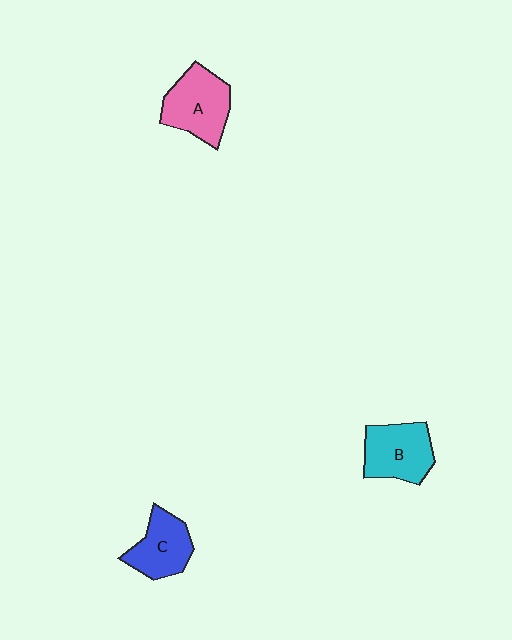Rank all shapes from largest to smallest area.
From largest to smallest: A (pink), B (cyan), C (blue).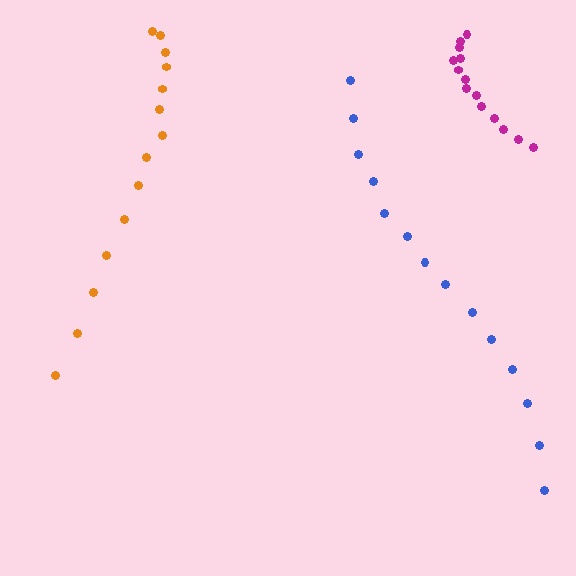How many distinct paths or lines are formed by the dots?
There are 3 distinct paths.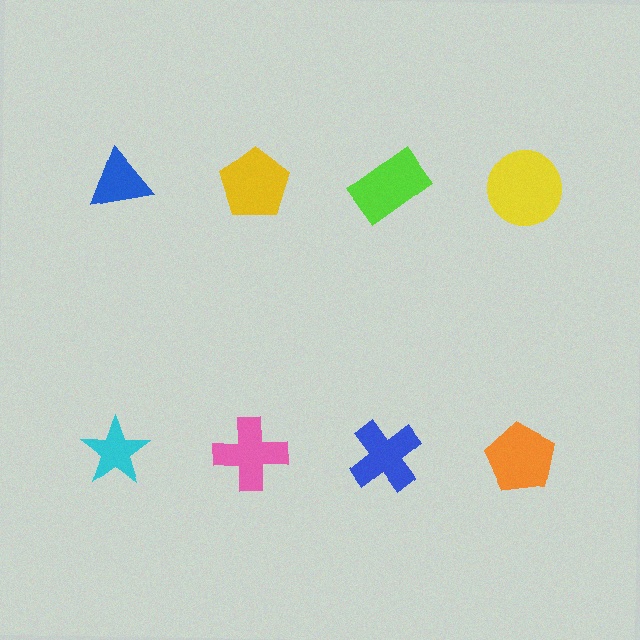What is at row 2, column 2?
A pink cross.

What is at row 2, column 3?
A blue cross.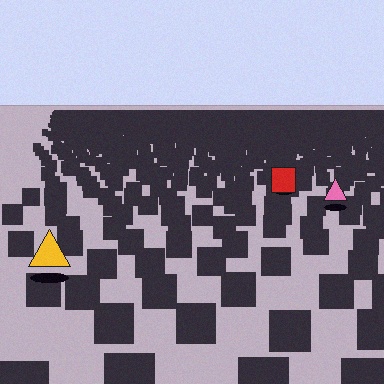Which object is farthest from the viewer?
The red square is farthest from the viewer. It appears smaller and the ground texture around it is denser.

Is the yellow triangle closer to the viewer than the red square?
Yes. The yellow triangle is closer — you can tell from the texture gradient: the ground texture is coarser near it.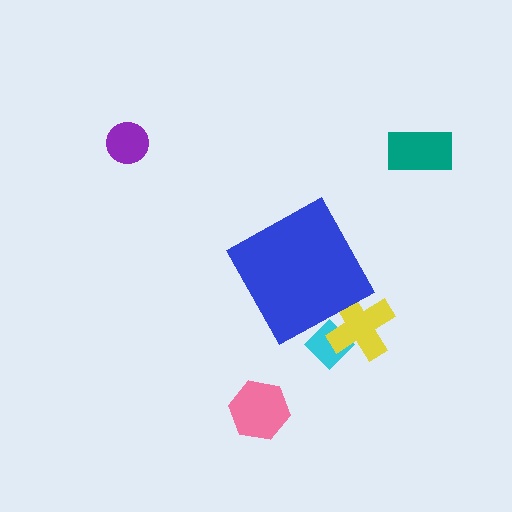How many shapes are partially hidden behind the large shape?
2 shapes are partially hidden.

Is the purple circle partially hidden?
No, the purple circle is fully visible.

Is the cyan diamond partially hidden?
Yes, the cyan diamond is partially hidden behind the blue diamond.